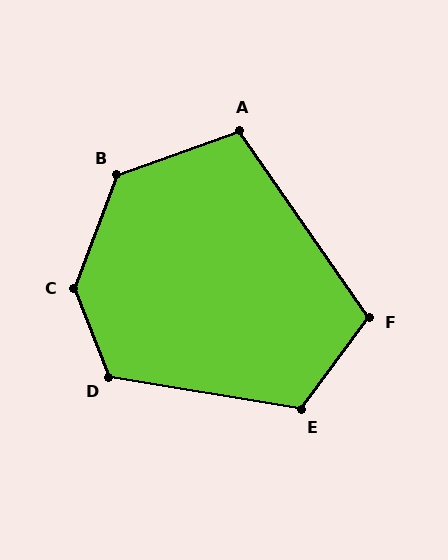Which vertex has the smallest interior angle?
A, at approximately 105 degrees.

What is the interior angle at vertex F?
Approximately 108 degrees (obtuse).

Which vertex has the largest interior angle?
C, at approximately 138 degrees.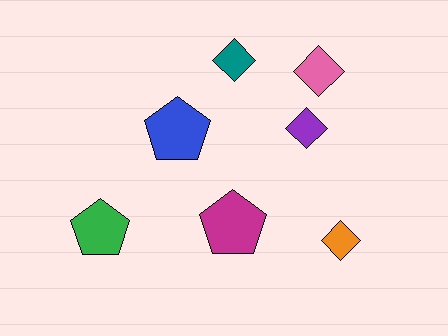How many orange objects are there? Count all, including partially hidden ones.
There is 1 orange object.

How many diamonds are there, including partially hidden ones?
There are 4 diamonds.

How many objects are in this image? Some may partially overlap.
There are 7 objects.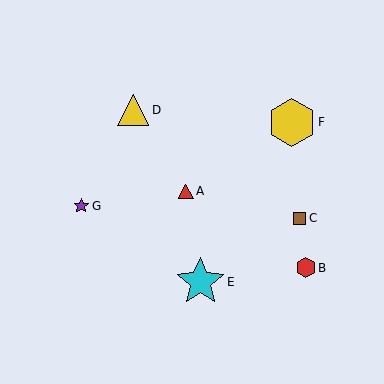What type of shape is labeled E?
Shape E is a cyan star.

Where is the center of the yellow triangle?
The center of the yellow triangle is at (133, 110).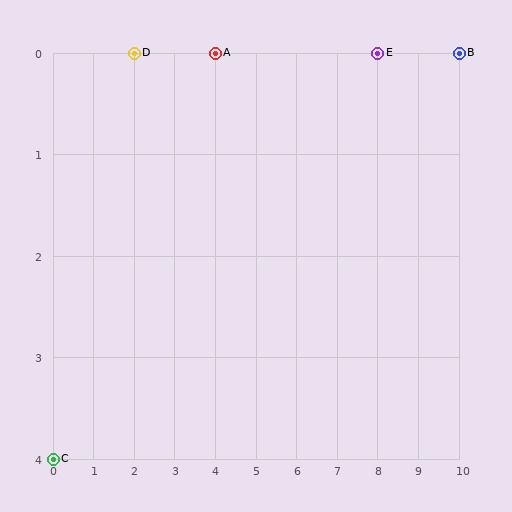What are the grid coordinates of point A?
Point A is at grid coordinates (4, 0).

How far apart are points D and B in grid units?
Points D and B are 8 columns apart.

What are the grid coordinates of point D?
Point D is at grid coordinates (2, 0).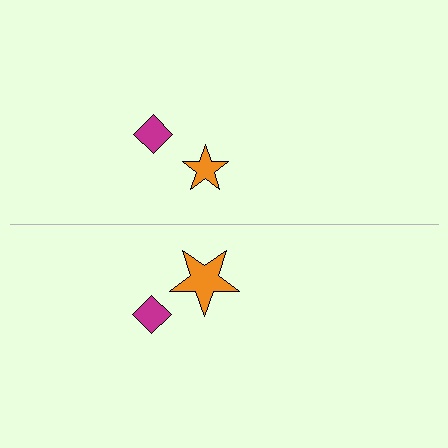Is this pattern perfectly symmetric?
No, the pattern is not perfectly symmetric. The orange star on the bottom side has a different size than its mirror counterpart.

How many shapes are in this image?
There are 4 shapes in this image.